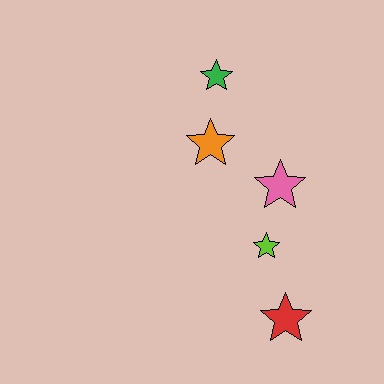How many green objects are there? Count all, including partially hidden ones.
There is 1 green object.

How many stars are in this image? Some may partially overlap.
There are 5 stars.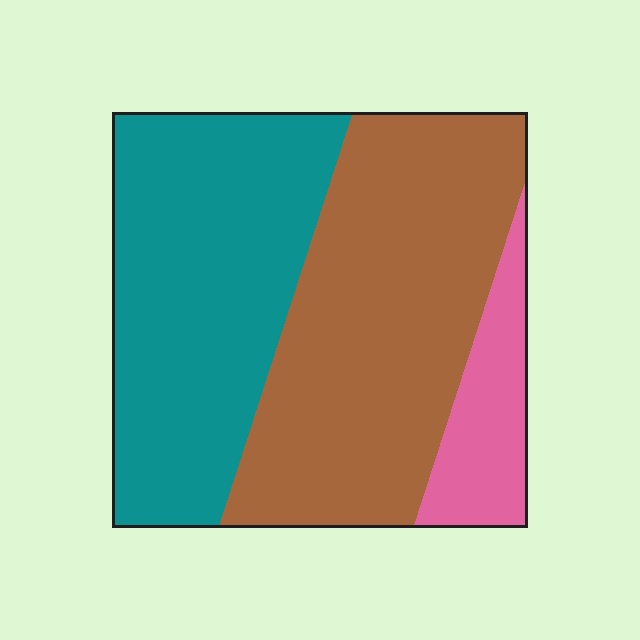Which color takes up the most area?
Brown, at roughly 45%.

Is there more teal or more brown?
Brown.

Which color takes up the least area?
Pink, at roughly 10%.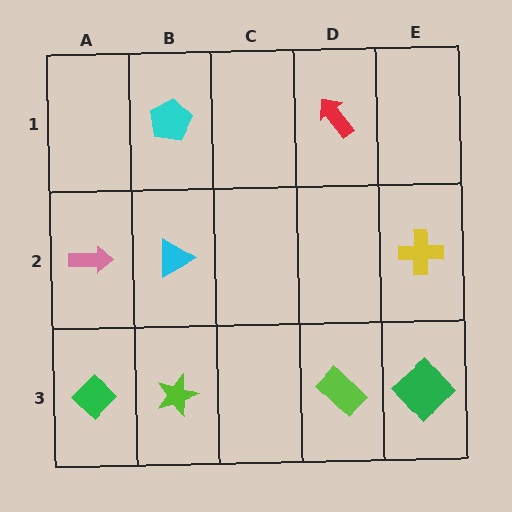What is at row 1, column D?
A red arrow.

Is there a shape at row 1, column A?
No, that cell is empty.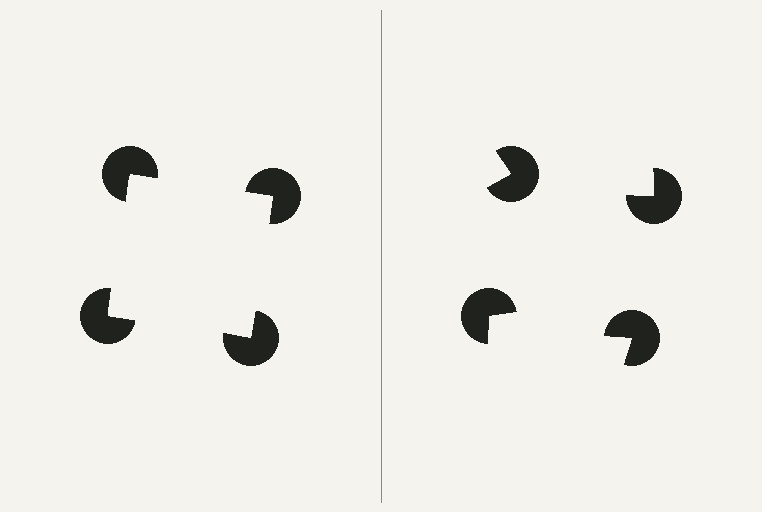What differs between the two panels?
The pac-man discs are positioned identically on both sides; only the wedge orientations differ. On the left they align to a square; on the right they are misaligned.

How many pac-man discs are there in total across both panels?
8 — 4 on each side.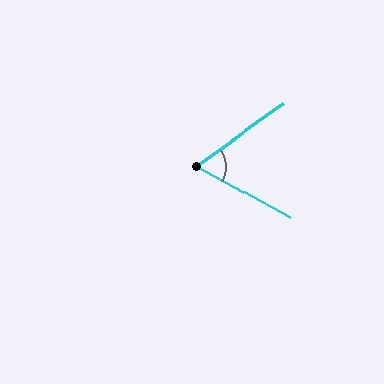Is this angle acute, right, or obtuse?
It is acute.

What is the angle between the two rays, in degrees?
Approximately 64 degrees.